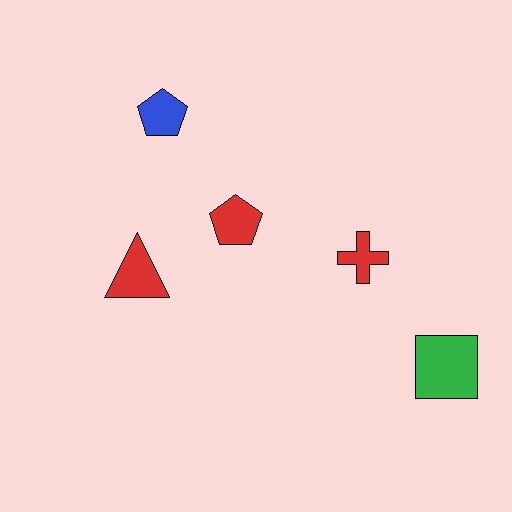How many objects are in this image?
There are 5 objects.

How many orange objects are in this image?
There are no orange objects.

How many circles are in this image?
There are no circles.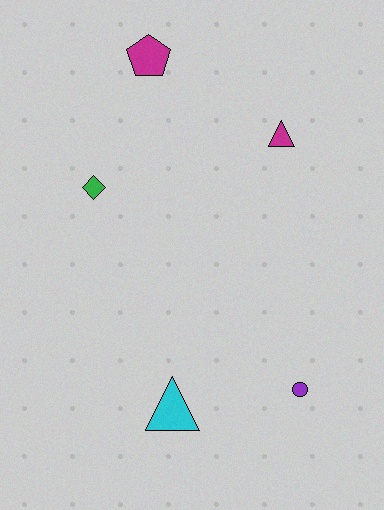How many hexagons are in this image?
There are no hexagons.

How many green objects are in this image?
There is 1 green object.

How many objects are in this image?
There are 5 objects.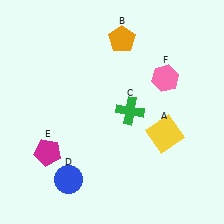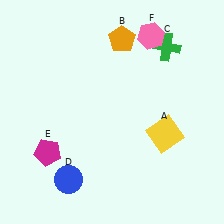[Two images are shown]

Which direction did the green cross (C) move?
The green cross (C) moved up.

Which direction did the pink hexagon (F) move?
The pink hexagon (F) moved up.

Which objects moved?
The objects that moved are: the green cross (C), the pink hexagon (F).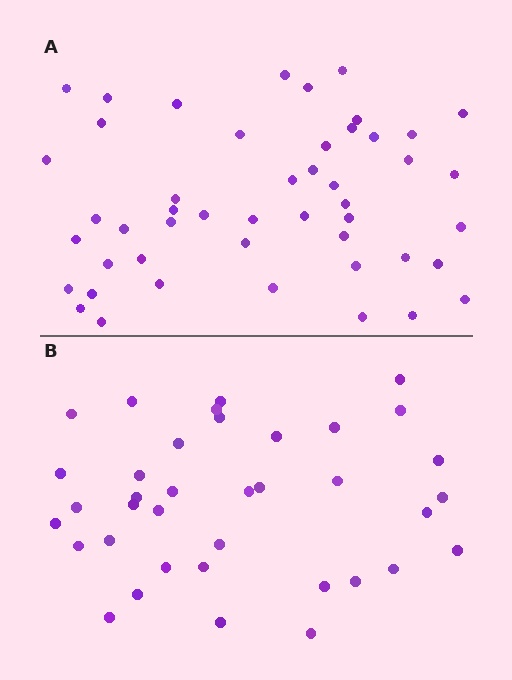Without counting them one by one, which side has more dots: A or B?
Region A (the top region) has more dots.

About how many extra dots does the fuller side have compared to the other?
Region A has roughly 12 or so more dots than region B.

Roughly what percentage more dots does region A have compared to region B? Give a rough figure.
About 30% more.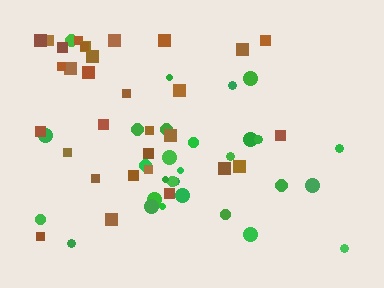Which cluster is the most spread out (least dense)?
Green.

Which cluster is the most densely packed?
Brown.